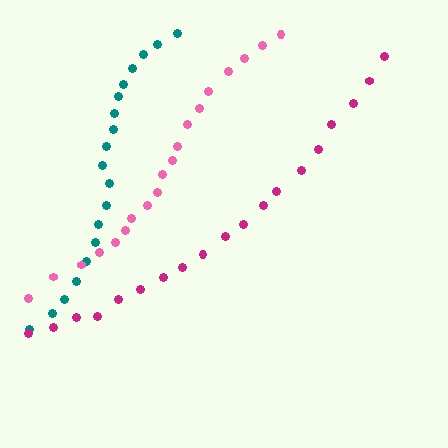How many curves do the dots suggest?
There are 3 distinct paths.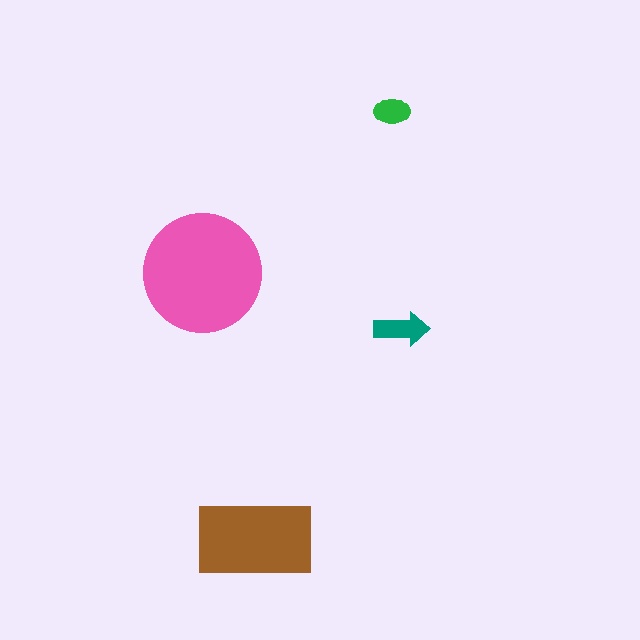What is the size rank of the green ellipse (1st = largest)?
4th.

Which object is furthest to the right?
The teal arrow is rightmost.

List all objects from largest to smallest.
The pink circle, the brown rectangle, the teal arrow, the green ellipse.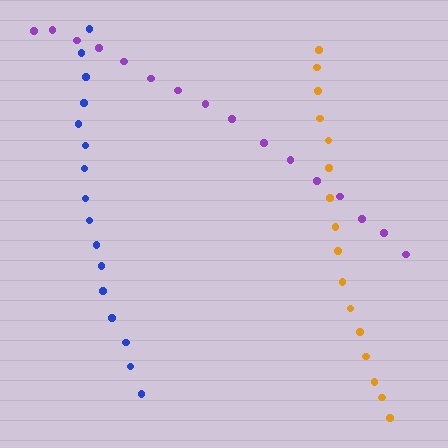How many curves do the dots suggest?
There are 3 distinct paths.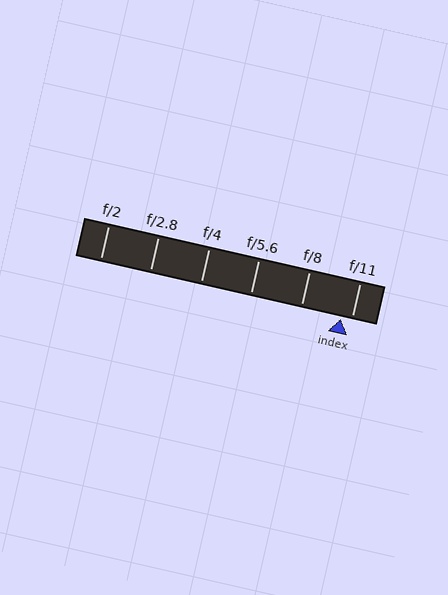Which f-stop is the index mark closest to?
The index mark is closest to f/11.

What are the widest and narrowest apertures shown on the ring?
The widest aperture shown is f/2 and the narrowest is f/11.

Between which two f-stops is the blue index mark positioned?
The index mark is between f/8 and f/11.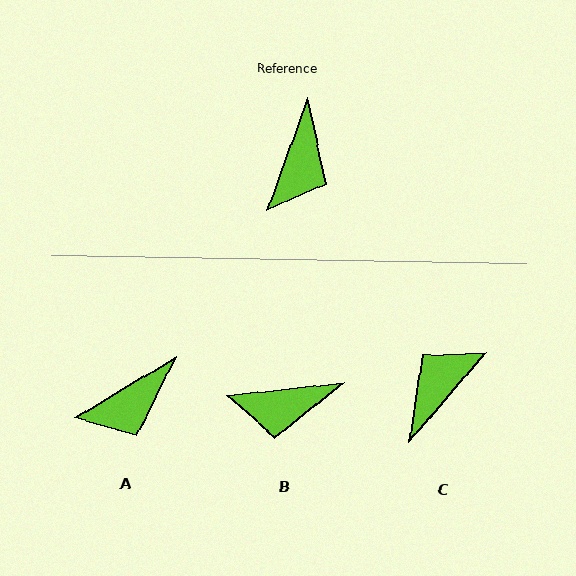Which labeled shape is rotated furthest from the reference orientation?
C, about 159 degrees away.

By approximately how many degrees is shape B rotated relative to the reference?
Approximately 64 degrees clockwise.